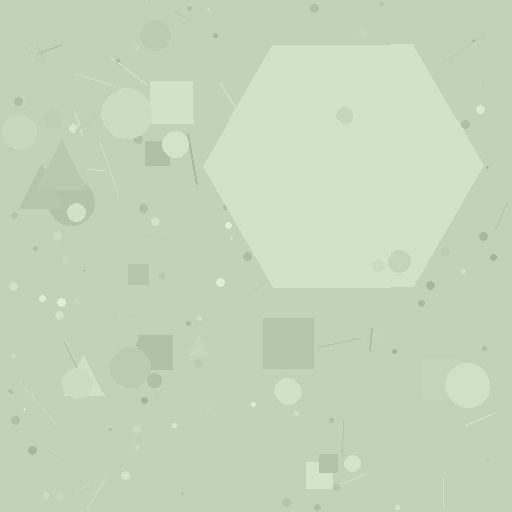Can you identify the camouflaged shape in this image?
The camouflaged shape is a hexagon.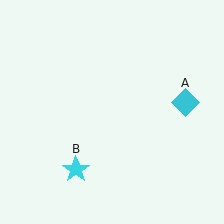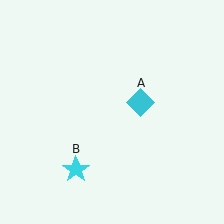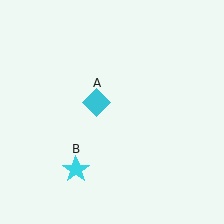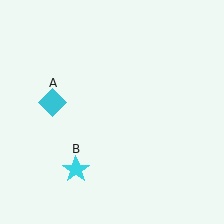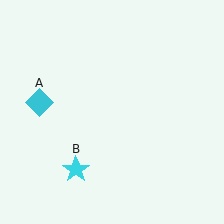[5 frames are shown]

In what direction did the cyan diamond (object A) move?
The cyan diamond (object A) moved left.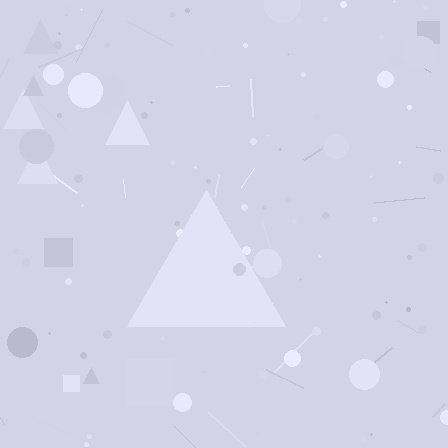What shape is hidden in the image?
A triangle is hidden in the image.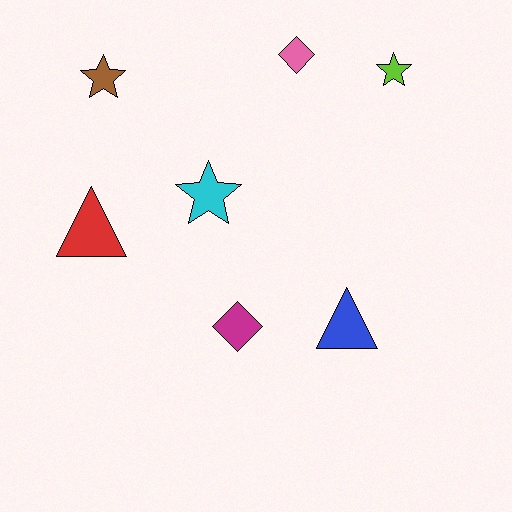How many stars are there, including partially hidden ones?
There are 3 stars.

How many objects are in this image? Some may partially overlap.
There are 7 objects.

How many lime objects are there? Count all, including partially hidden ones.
There is 1 lime object.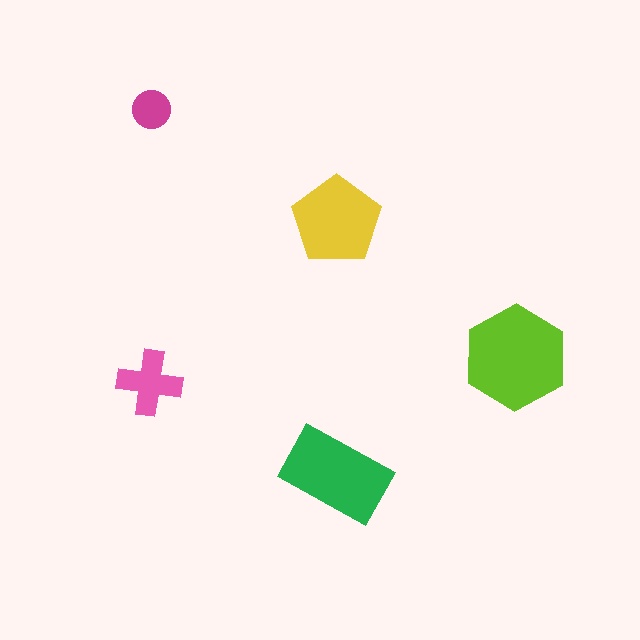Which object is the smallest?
The magenta circle.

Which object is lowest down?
The green rectangle is bottommost.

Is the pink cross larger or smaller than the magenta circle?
Larger.